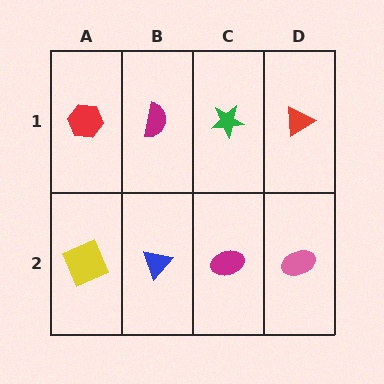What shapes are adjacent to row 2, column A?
A red hexagon (row 1, column A), a blue triangle (row 2, column B).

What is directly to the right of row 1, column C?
A red triangle.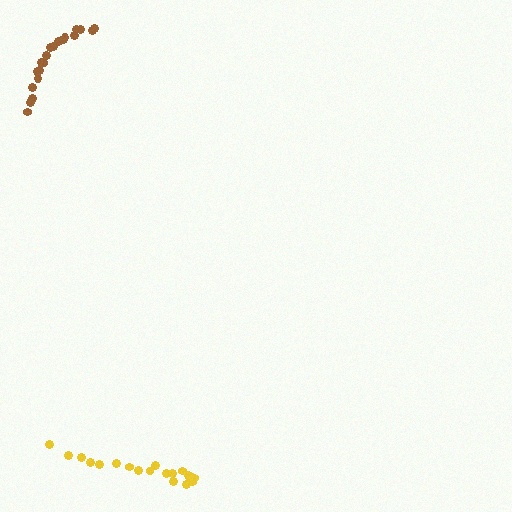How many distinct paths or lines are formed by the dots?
There are 2 distinct paths.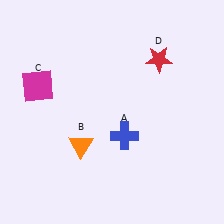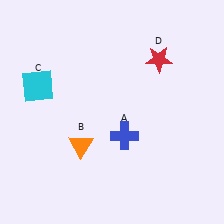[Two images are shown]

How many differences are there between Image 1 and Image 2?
There is 1 difference between the two images.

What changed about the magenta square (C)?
In Image 1, C is magenta. In Image 2, it changed to cyan.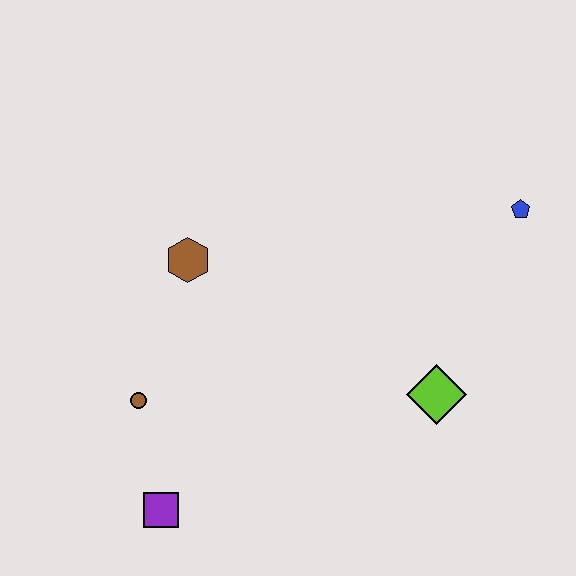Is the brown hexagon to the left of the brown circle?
No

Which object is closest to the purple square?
The brown circle is closest to the purple square.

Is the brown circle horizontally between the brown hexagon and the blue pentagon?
No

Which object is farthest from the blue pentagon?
The purple square is farthest from the blue pentagon.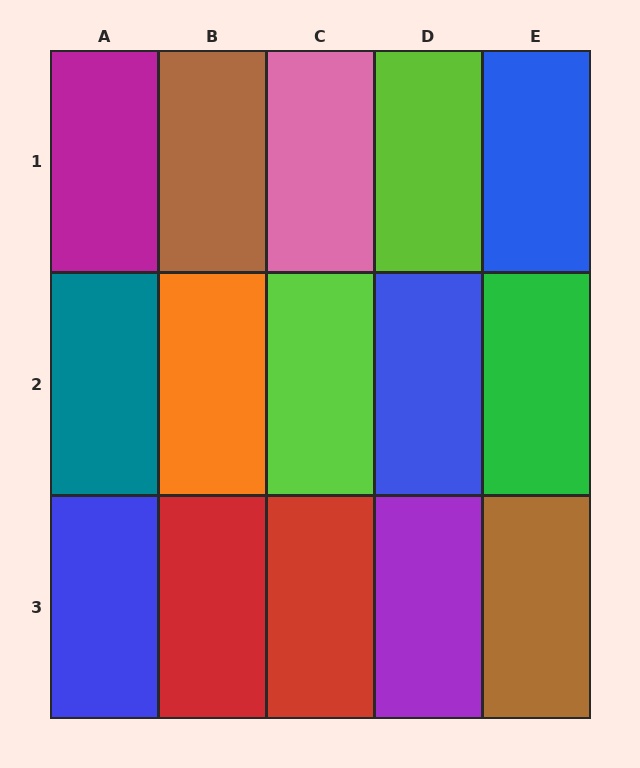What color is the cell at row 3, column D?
Purple.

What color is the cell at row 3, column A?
Blue.